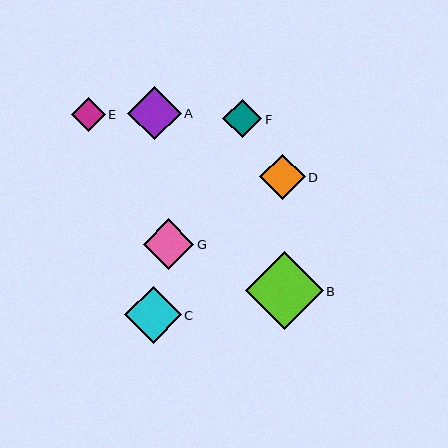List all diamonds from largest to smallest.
From largest to smallest: B, C, A, G, D, F, E.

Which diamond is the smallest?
Diamond E is the smallest with a size of approximately 34 pixels.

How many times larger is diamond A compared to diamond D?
Diamond A is approximately 1.2 times the size of diamond D.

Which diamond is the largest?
Diamond B is the largest with a size of approximately 78 pixels.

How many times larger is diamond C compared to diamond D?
Diamond C is approximately 1.2 times the size of diamond D.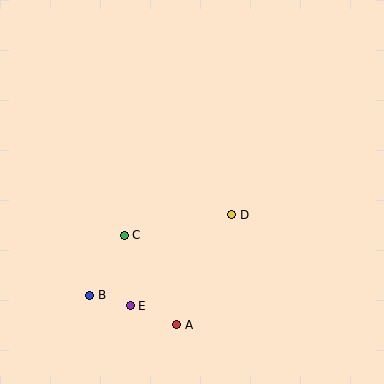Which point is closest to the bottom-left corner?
Point B is closest to the bottom-left corner.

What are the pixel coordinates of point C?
Point C is at (124, 235).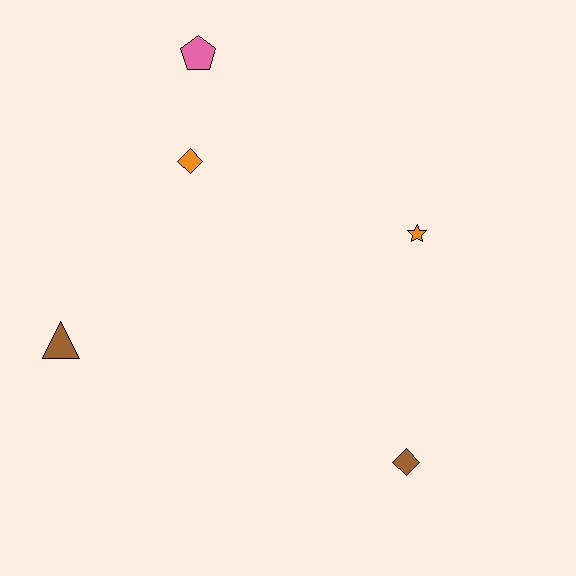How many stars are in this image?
There is 1 star.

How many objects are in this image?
There are 5 objects.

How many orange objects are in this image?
There are 2 orange objects.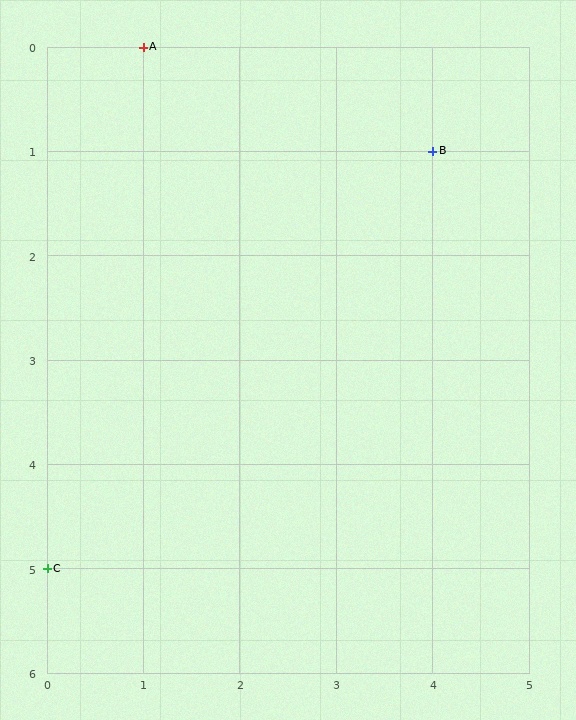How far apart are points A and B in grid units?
Points A and B are 3 columns and 1 row apart (about 3.2 grid units diagonally).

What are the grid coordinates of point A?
Point A is at grid coordinates (1, 0).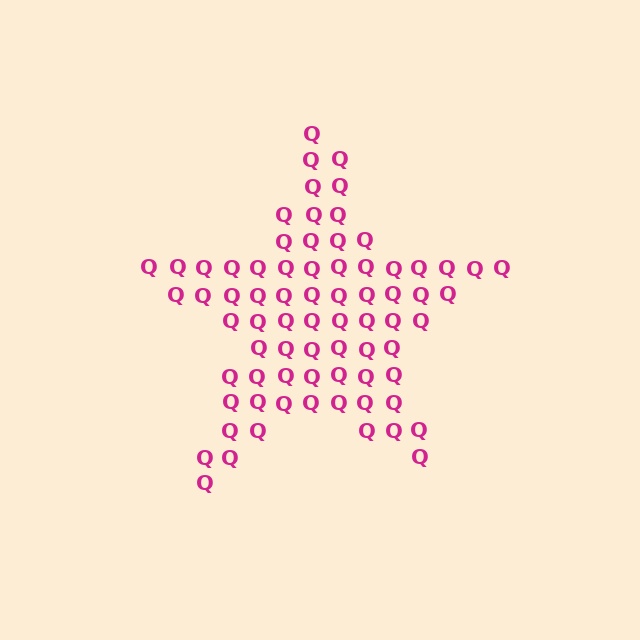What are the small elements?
The small elements are letter Q's.